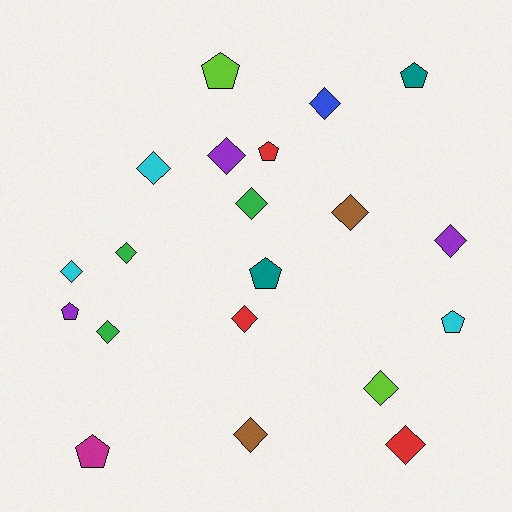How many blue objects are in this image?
There is 1 blue object.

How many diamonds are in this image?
There are 13 diamonds.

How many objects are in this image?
There are 20 objects.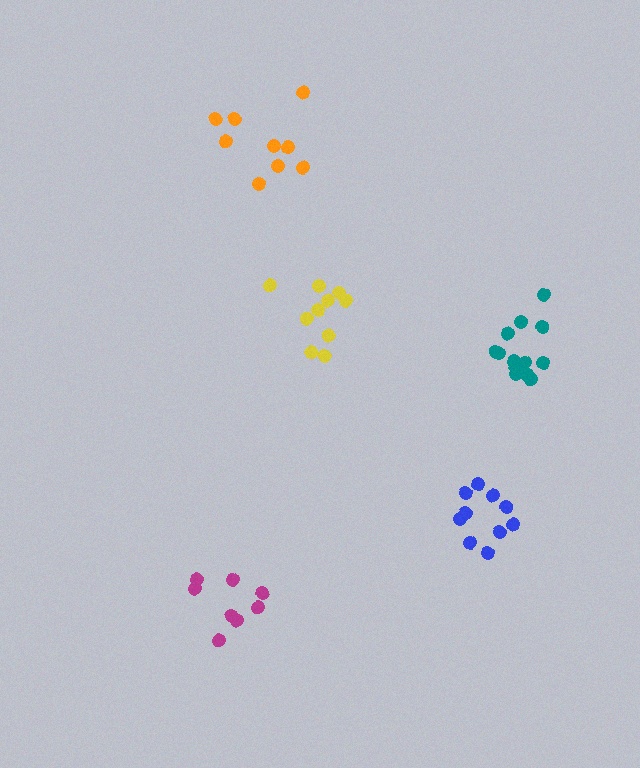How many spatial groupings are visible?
There are 5 spatial groupings.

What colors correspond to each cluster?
The clusters are colored: yellow, magenta, blue, teal, orange.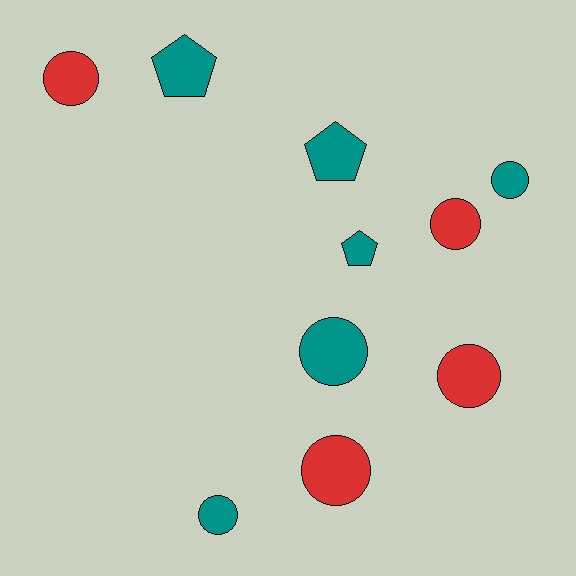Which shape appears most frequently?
Circle, with 7 objects.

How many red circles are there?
There are 4 red circles.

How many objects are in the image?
There are 10 objects.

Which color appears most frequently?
Teal, with 6 objects.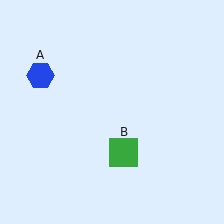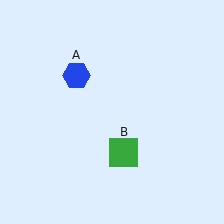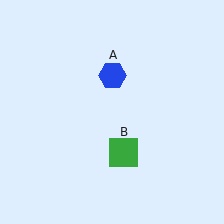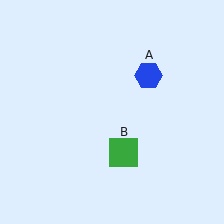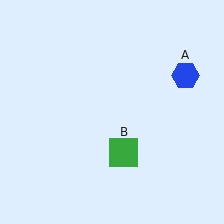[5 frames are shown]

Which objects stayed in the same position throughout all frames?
Green square (object B) remained stationary.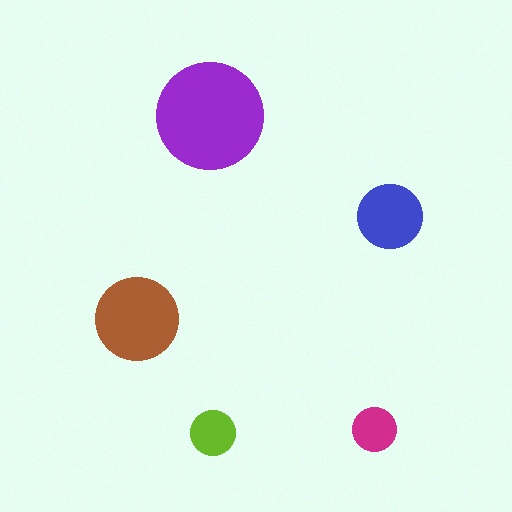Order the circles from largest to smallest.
the purple one, the brown one, the blue one, the lime one, the magenta one.